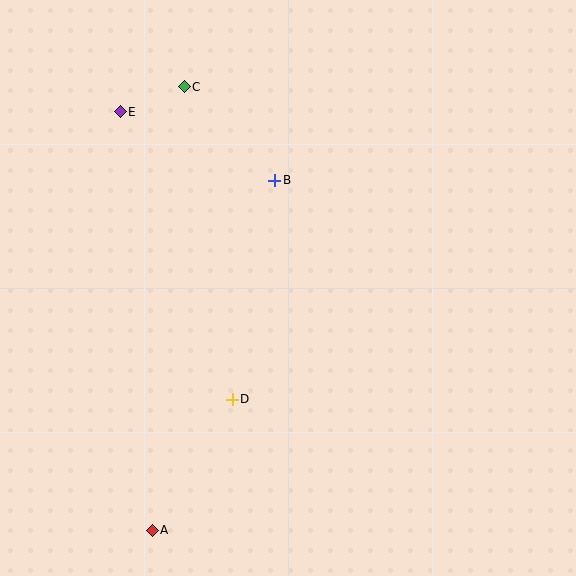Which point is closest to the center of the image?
Point B at (275, 180) is closest to the center.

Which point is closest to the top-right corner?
Point B is closest to the top-right corner.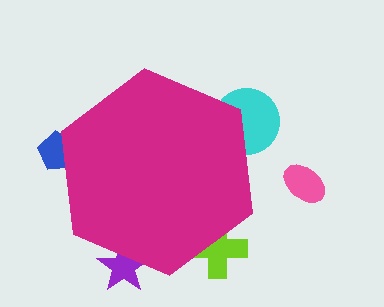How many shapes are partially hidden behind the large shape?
4 shapes are partially hidden.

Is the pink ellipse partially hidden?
No, the pink ellipse is fully visible.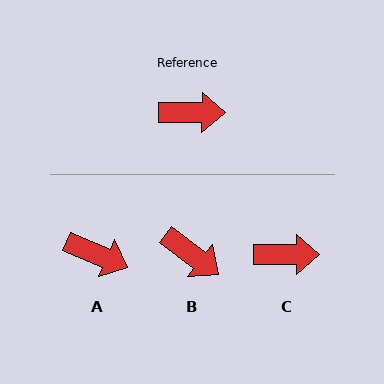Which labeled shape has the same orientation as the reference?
C.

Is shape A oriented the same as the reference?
No, it is off by about 22 degrees.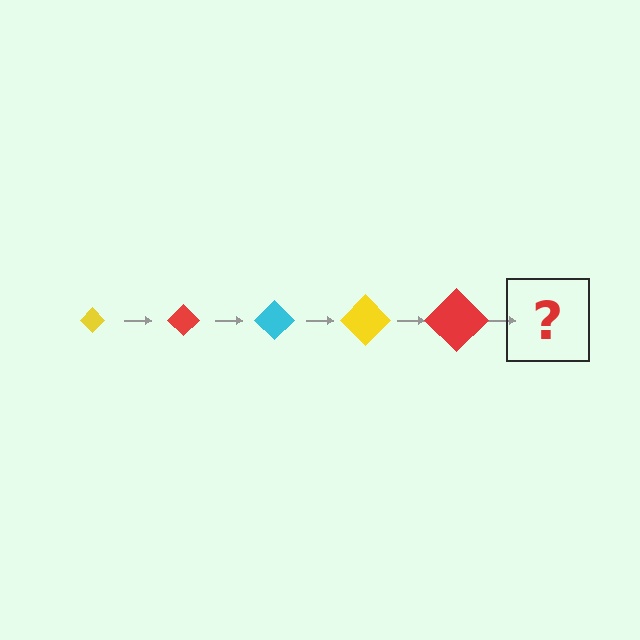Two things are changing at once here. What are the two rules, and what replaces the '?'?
The two rules are that the diamond grows larger each step and the color cycles through yellow, red, and cyan. The '?' should be a cyan diamond, larger than the previous one.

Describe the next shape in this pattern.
It should be a cyan diamond, larger than the previous one.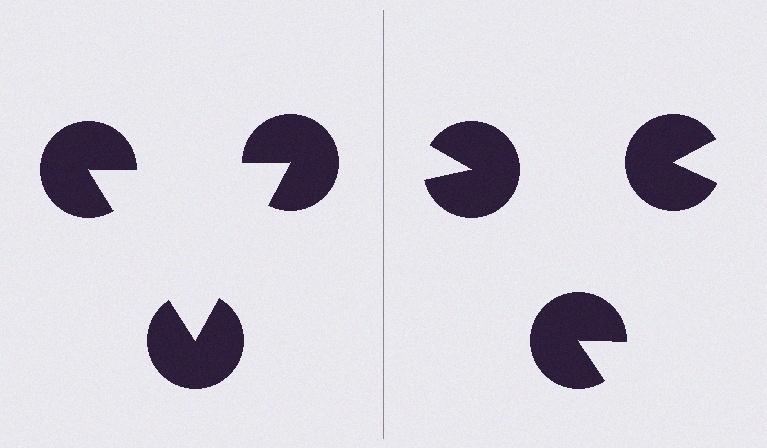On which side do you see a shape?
An illusory triangle appears on the left side. On the right side the wedge cuts are rotated, so no coherent shape forms.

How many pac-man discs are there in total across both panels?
6 — 3 on each side.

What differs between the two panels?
The pac-man discs are positioned identically on both sides; only the wedge orientations differ. On the left they align to a triangle; on the right they are misaligned.